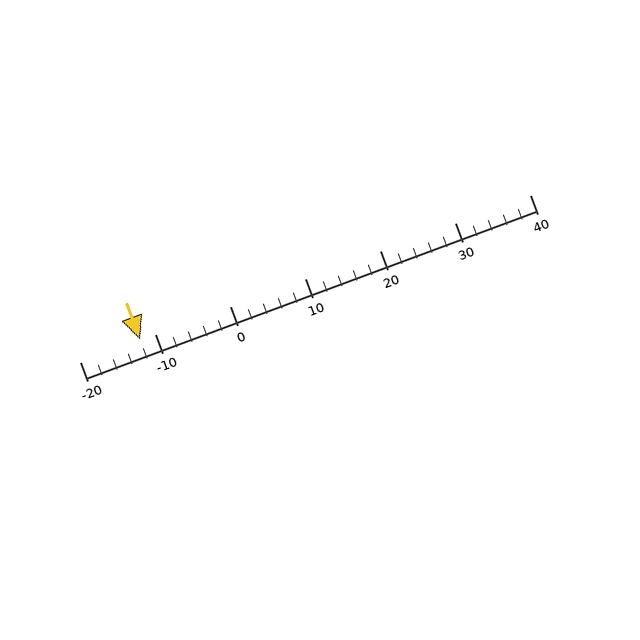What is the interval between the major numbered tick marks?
The major tick marks are spaced 10 units apart.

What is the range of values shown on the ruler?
The ruler shows values from -20 to 40.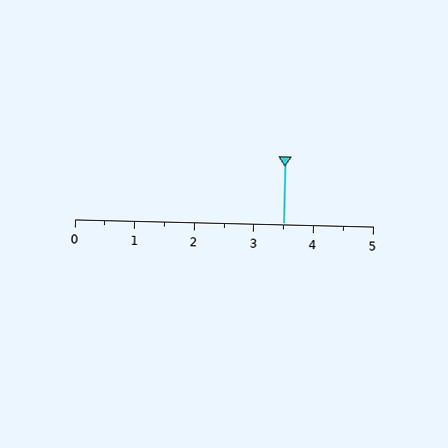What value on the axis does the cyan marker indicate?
The marker indicates approximately 3.5.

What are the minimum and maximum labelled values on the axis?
The axis runs from 0 to 5.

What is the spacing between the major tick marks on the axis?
The major ticks are spaced 1 apart.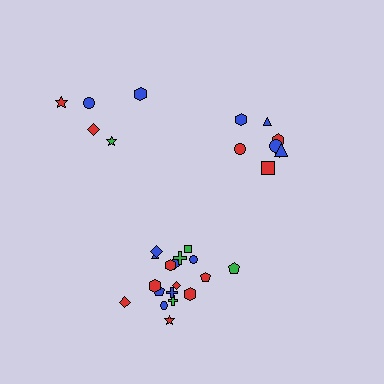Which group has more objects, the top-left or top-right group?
The top-right group.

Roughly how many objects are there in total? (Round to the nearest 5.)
Roughly 30 objects in total.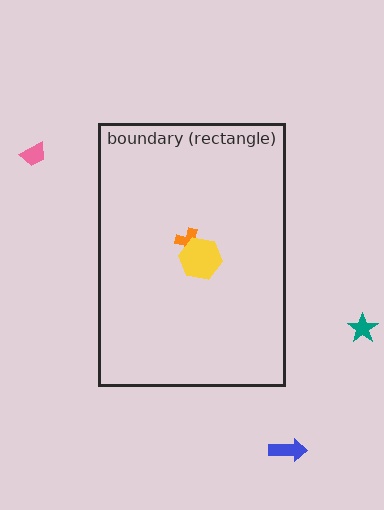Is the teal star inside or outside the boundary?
Outside.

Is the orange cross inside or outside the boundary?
Inside.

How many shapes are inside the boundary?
2 inside, 3 outside.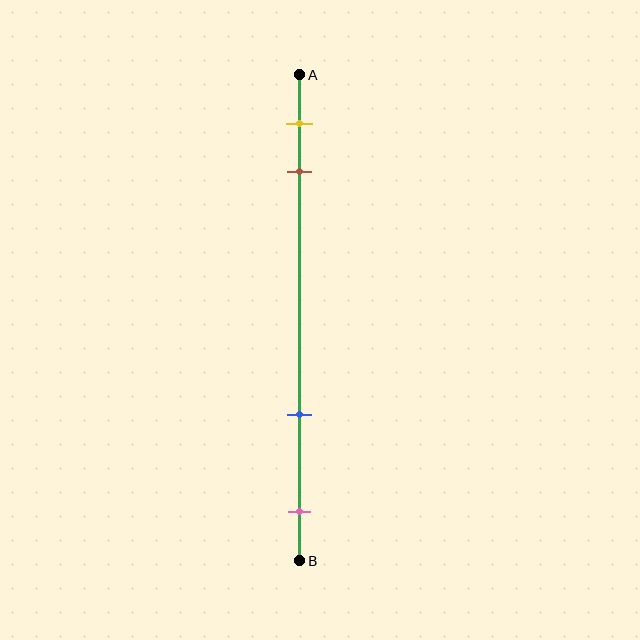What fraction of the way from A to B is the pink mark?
The pink mark is approximately 90% (0.9) of the way from A to B.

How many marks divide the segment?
There are 4 marks dividing the segment.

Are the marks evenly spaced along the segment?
No, the marks are not evenly spaced.